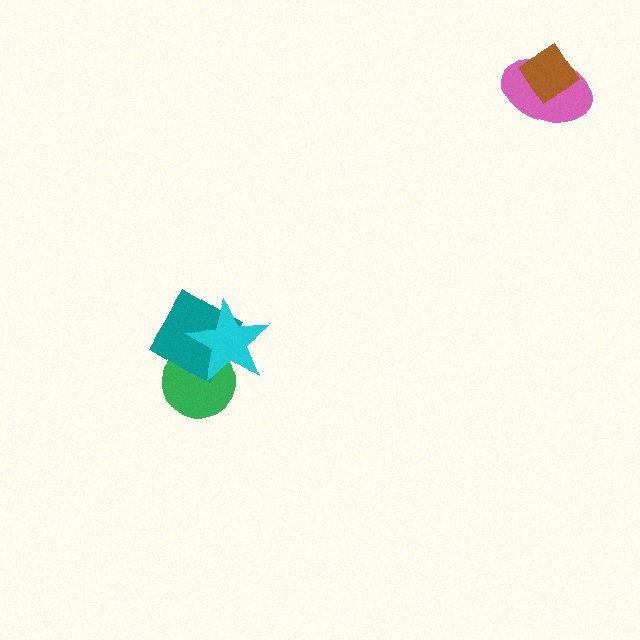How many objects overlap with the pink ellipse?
1 object overlaps with the pink ellipse.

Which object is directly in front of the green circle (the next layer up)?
The teal diamond is directly in front of the green circle.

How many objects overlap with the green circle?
2 objects overlap with the green circle.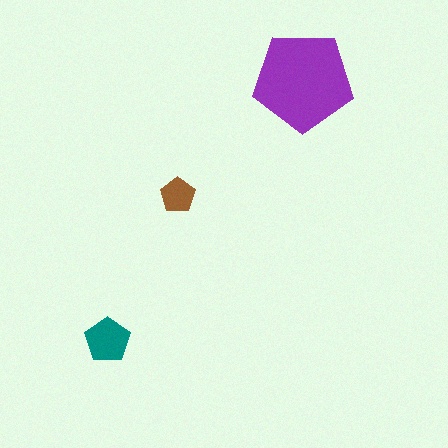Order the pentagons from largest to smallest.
the purple one, the teal one, the brown one.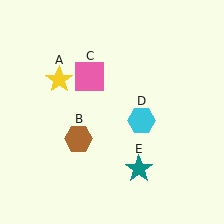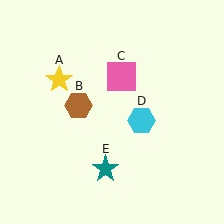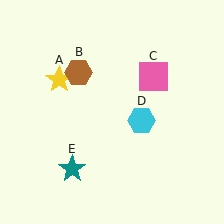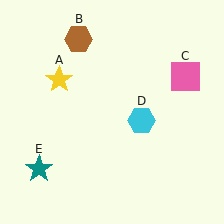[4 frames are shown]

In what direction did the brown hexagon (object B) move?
The brown hexagon (object B) moved up.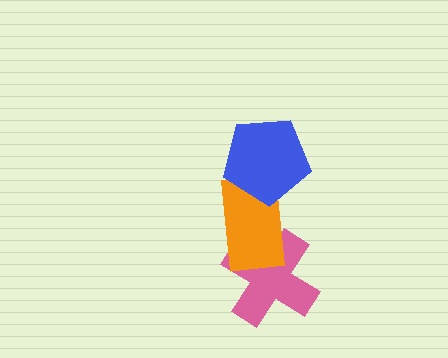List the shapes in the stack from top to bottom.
From top to bottom: the blue pentagon, the orange rectangle, the pink cross.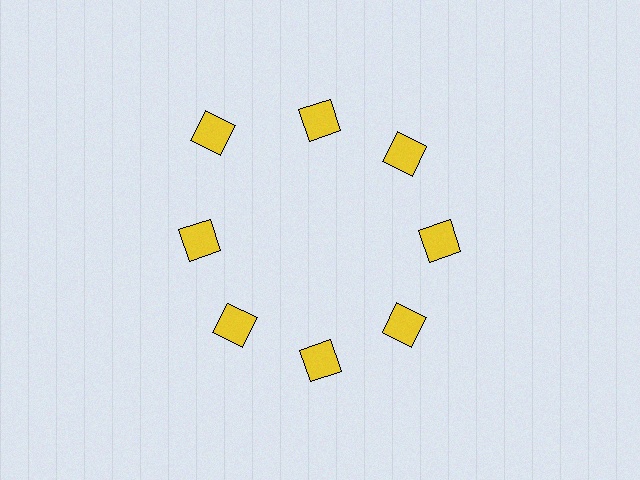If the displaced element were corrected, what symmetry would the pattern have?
It would have 8-fold rotational symmetry — the pattern would map onto itself every 45 degrees.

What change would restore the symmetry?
The symmetry would be restored by moving it inward, back onto the ring so that all 8 squares sit at equal angles and equal distance from the center.